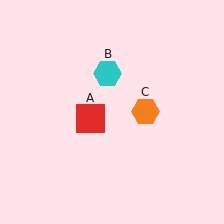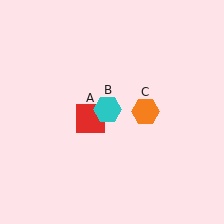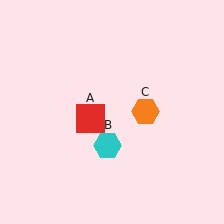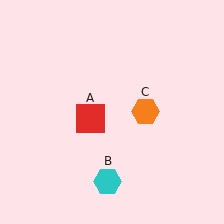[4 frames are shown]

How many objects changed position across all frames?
1 object changed position: cyan hexagon (object B).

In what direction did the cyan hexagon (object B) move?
The cyan hexagon (object B) moved down.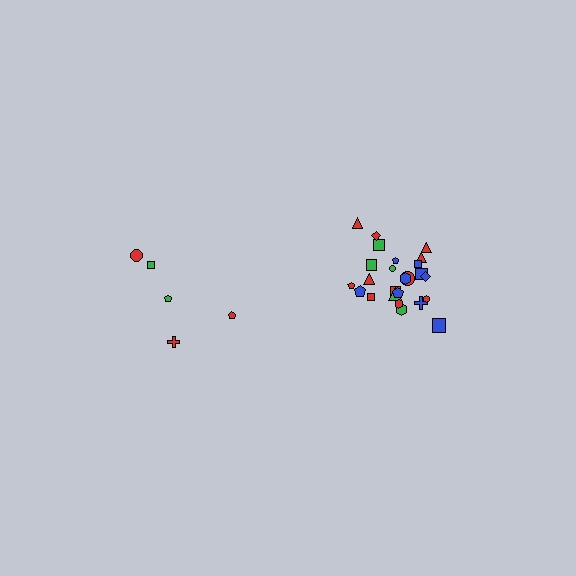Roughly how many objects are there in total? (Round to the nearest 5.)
Roughly 30 objects in total.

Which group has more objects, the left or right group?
The right group.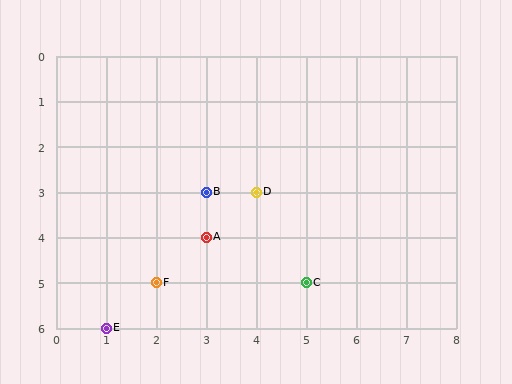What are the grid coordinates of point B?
Point B is at grid coordinates (3, 3).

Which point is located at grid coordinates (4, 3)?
Point D is at (4, 3).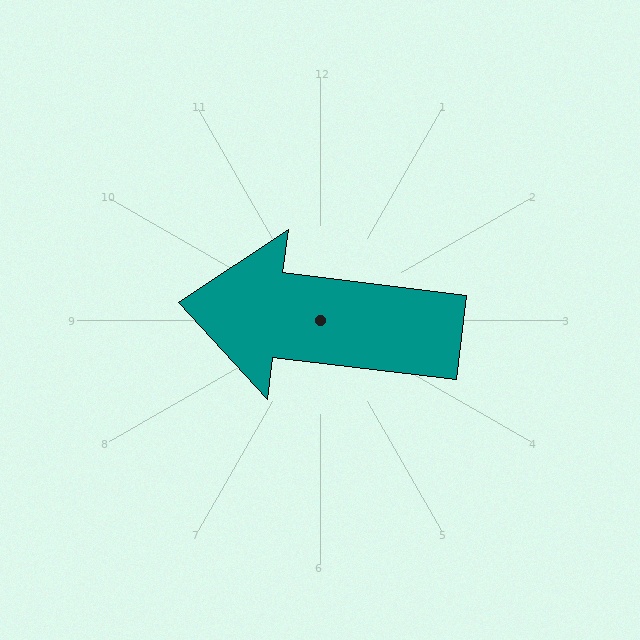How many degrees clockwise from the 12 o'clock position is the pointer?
Approximately 277 degrees.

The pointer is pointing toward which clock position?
Roughly 9 o'clock.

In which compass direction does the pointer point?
West.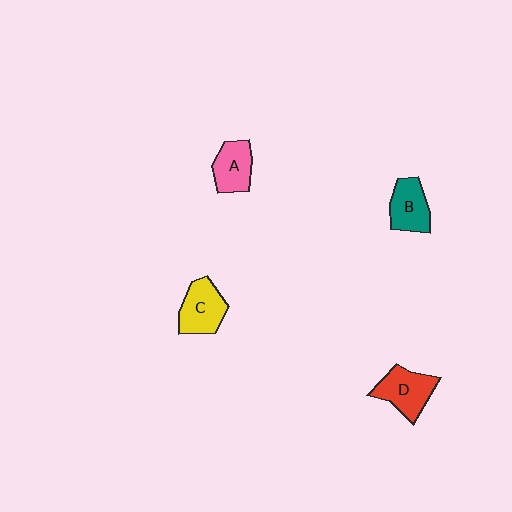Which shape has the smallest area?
Shape A (pink).